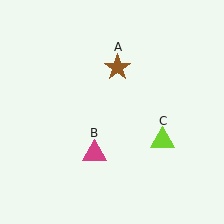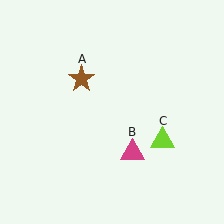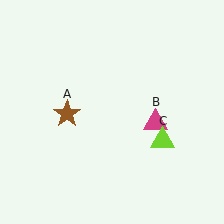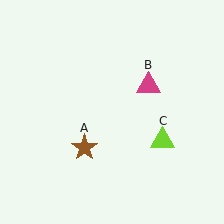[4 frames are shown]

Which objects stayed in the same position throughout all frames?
Lime triangle (object C) remained stationary.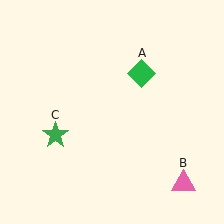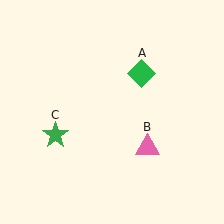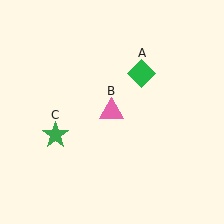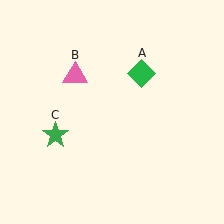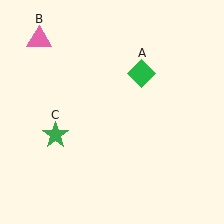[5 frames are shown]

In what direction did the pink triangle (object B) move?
The pink triangle (object B) moved up and to the left.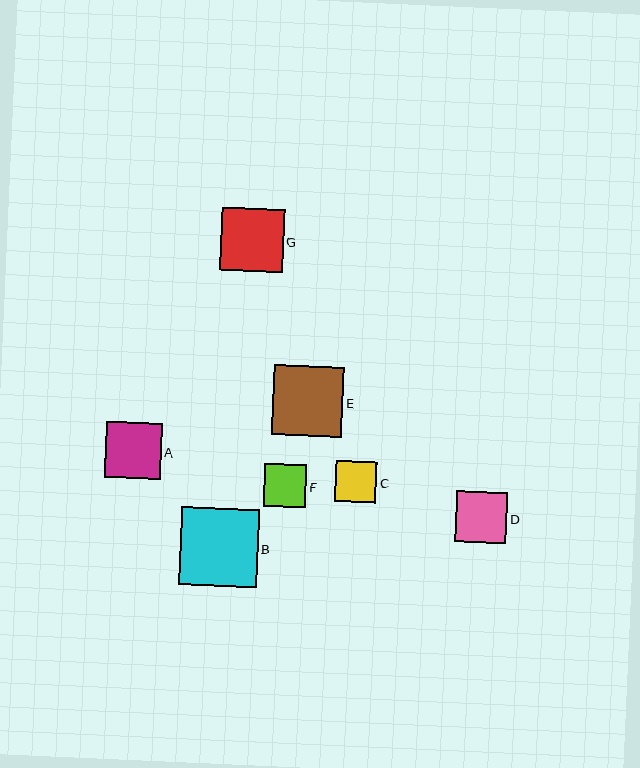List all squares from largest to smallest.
From largest to smallest: B, E, G, A, D, F, C.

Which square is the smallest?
Square C is the smallest with a size of approximately 41 pixels.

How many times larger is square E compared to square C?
Square E is approximately 1.7 times the size of square C.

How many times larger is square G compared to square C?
Square G is approximately 1.5 times the size of square C.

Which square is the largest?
Square B is the largest with a size of approximately 77 pixels.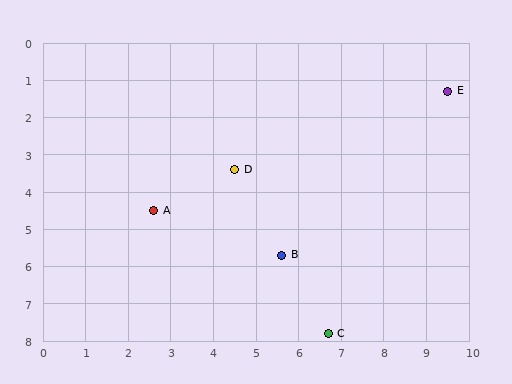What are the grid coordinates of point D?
Point D is at approximately (4.5, 3.4).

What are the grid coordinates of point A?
Point A is at approximately (2.6, 4.5).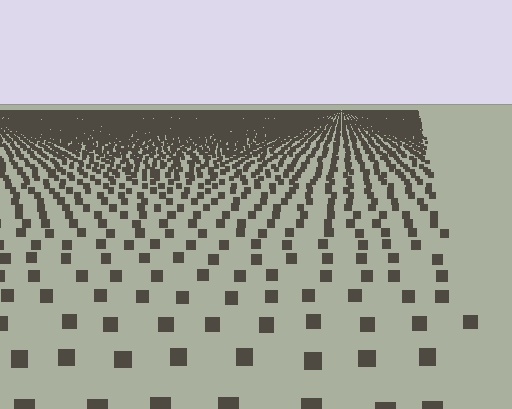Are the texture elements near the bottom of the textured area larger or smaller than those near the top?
Larger. Near the bottom, elements are closer to the viewer and appear at a bigger on-screen size.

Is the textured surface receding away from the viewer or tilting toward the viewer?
The surface is receding away from the viewer. Texture elements get smaller and denser toward the top.